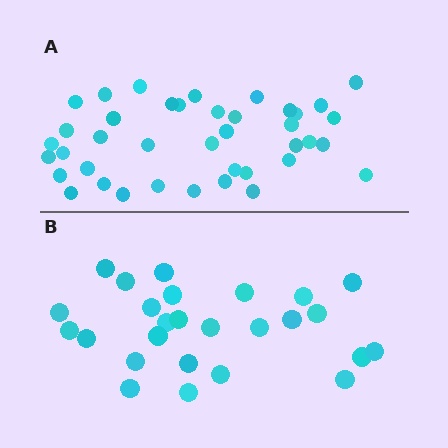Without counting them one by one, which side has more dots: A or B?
Region A (the top region) has more dots.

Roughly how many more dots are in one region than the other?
Region A has approximately 15 more dots than region B.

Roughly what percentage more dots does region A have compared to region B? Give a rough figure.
About 55% more.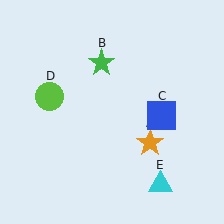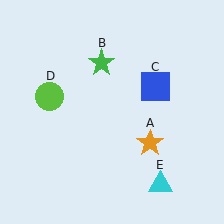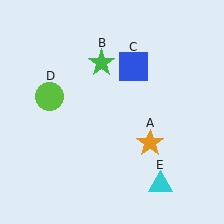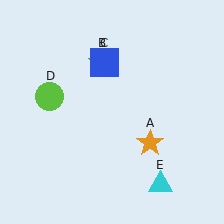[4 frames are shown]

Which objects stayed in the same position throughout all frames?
Orange star (object A) and green star (object B) and lime circle (object D) and cyan triangle (object E) remained stationary.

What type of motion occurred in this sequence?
The blue square (object C) rotated counterclockwise around the center of the scene.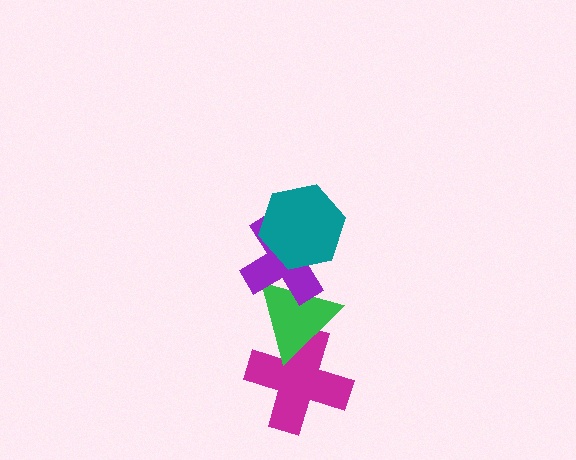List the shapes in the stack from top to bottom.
From top to bottom: the teal hexagon, the purple cross, the green triangle, the magenta cross.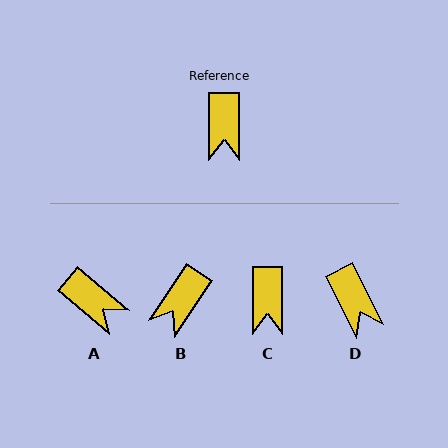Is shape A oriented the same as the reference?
No, it is off by about 50 degrees.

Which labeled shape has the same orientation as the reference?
C.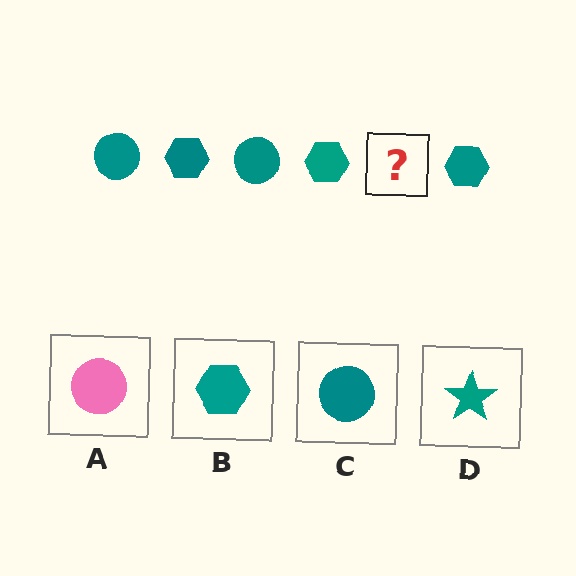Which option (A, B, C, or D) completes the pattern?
C.